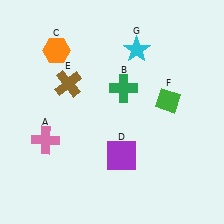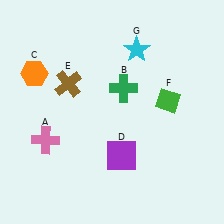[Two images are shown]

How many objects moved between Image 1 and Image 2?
1 object moved between the two images.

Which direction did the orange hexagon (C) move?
The orange hexagon (C) moved down.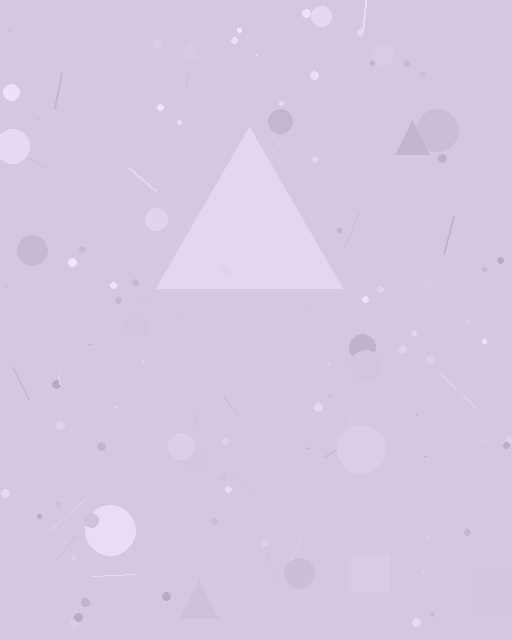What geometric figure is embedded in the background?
A triangle is embedded in the background.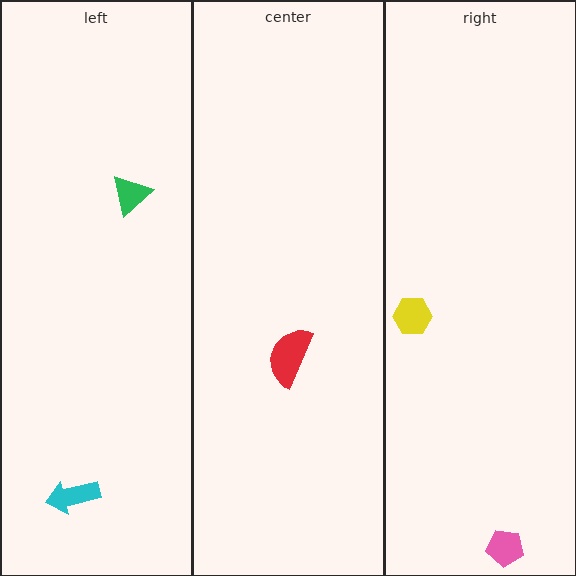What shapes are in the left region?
The cyan arrow, the green triangle.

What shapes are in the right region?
The yellow hexagon, the pink pentagon.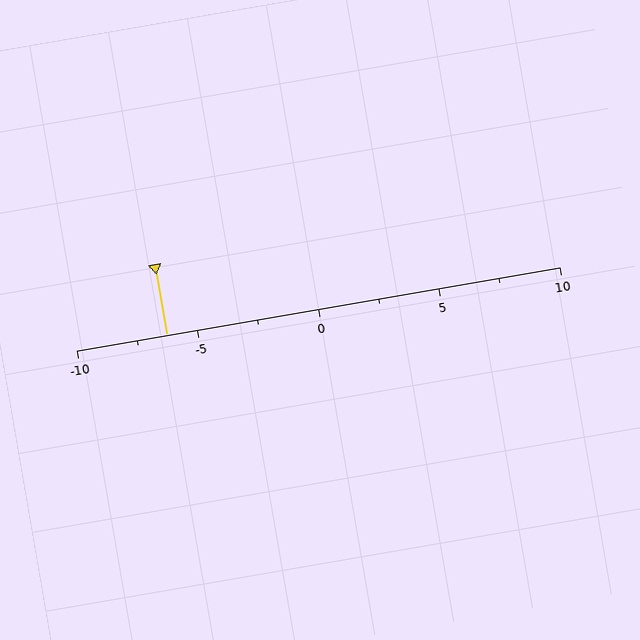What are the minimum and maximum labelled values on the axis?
The axis runs from -10 to 10.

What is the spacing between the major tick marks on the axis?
The major ticks are spaced 5 apart.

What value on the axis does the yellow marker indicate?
The marker indicates approximately -6.2.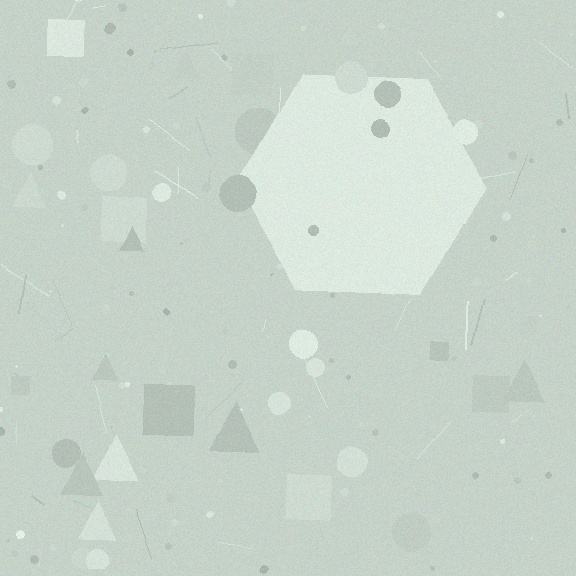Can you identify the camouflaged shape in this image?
The camouflaged shape is a hexagon.